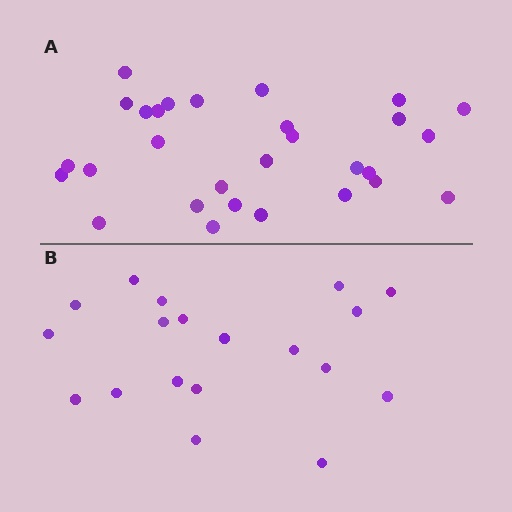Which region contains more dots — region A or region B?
Region A (the top region) has more dots.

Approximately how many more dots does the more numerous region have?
Region A has roughly 10 or so more dots than region B.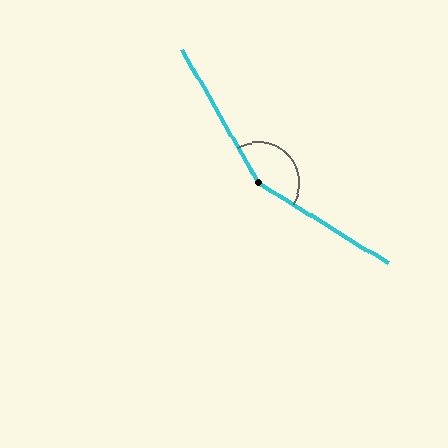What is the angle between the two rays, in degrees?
Approximately 152 degrees.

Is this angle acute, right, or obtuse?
It is obtuse.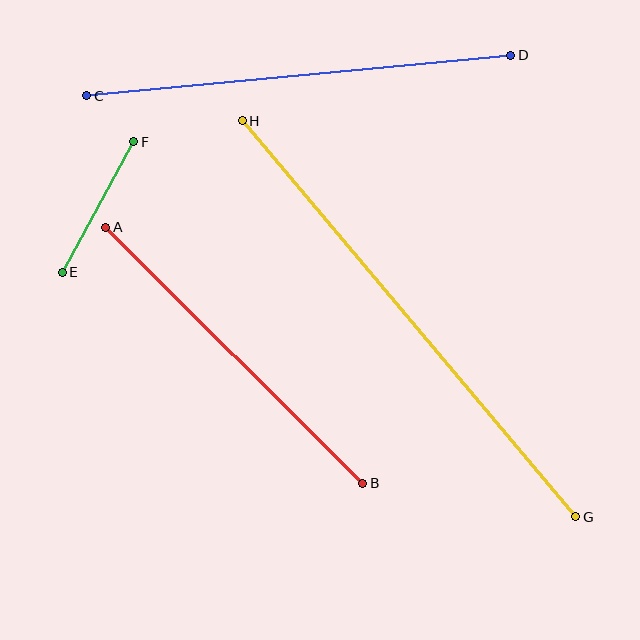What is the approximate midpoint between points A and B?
The midpoint is at approximately (234, 355) pixels.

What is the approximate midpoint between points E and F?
The midpoint is at approximately (98, 207) pixels.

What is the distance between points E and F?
The distance is approximately 149 pixels.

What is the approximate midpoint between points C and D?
The midpoint is at approximately (299, 75) pixels.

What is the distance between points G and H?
The distance is approximately 517 pixels.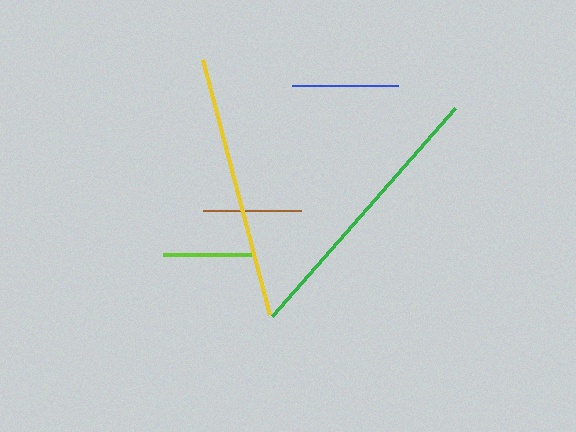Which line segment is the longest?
The green line is the longest at approximately 277 pixels.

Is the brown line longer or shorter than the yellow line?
The yellow line is longer than the brown line.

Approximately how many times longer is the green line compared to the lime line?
The green line is approximately 3.2 times the length of the lime line.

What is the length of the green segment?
The green segment is approximately 277 pixels long.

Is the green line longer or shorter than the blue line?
The green line is longer than the blue line.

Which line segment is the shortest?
The lime line is the shortest at approximately 88 pixels.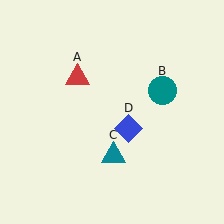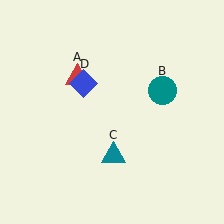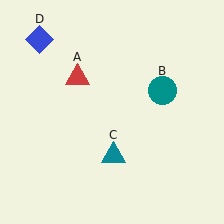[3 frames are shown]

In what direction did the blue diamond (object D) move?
The blue diamond (object D) moved up and to the left.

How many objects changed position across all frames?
1 object changed position: blue diamond (object D).